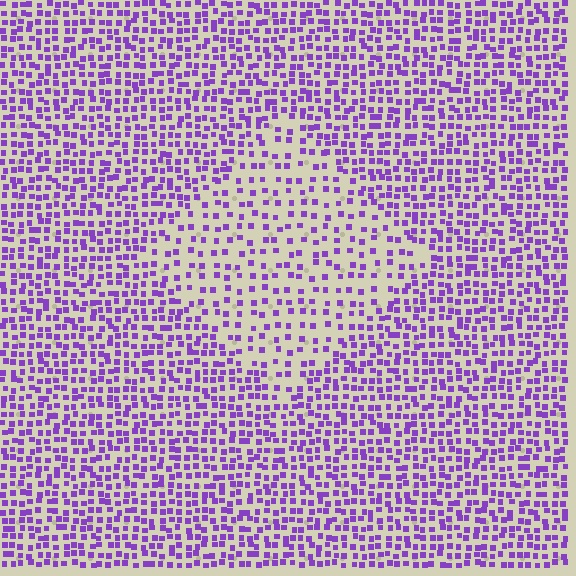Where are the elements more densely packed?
The elements are more densely packed outside the diamond boundary.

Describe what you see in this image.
The image contains small purple elements arranged at two different densities. A diamond-shaped region is visible where the elements are less densely packed than the surrounding area.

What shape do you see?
I see a diamond.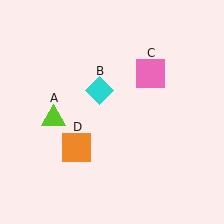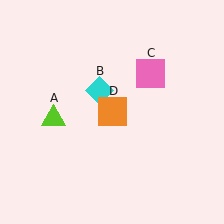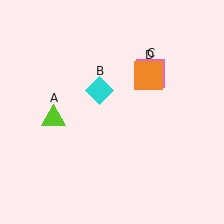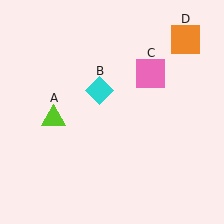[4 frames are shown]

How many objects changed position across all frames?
1 object changed position: orange square (object D).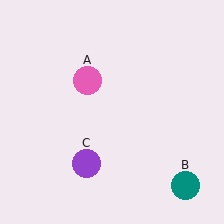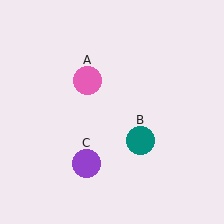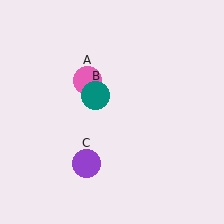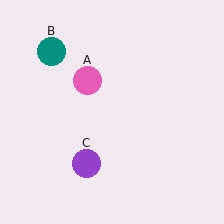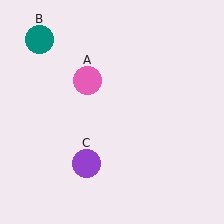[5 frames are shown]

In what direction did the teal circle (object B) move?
The teal circle (object B) moved up and to the left.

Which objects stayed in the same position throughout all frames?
Pink circle (object A) and purple circle (object C) remained stationary.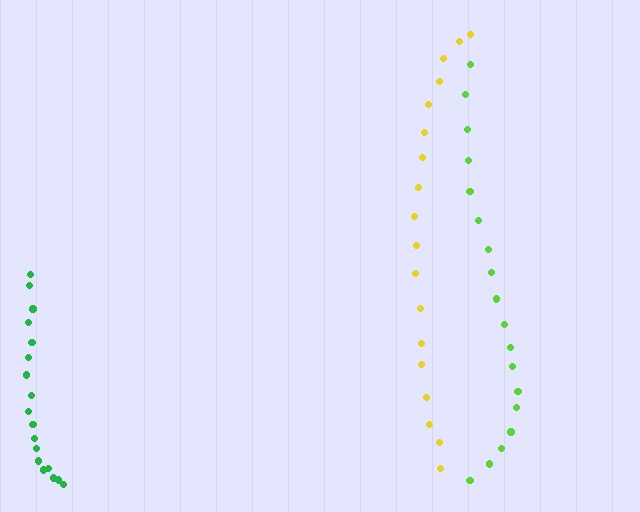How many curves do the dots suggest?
There are 3 distinct paths.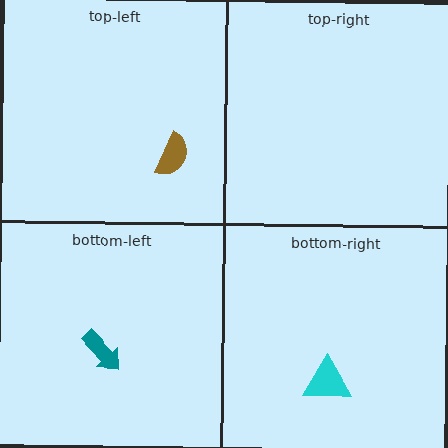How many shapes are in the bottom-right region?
1.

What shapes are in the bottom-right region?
The cyan triangle.